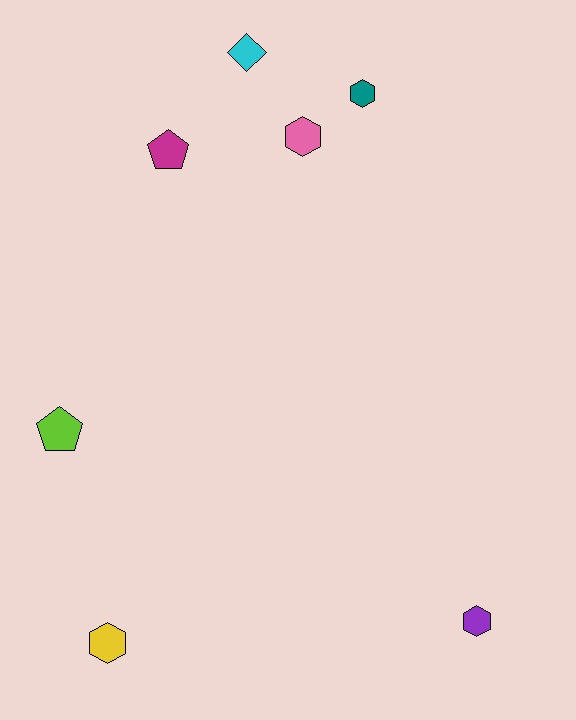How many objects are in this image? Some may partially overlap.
There are 7 objects.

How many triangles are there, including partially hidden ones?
There are no triangles.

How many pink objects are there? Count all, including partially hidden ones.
There is 1 pink object.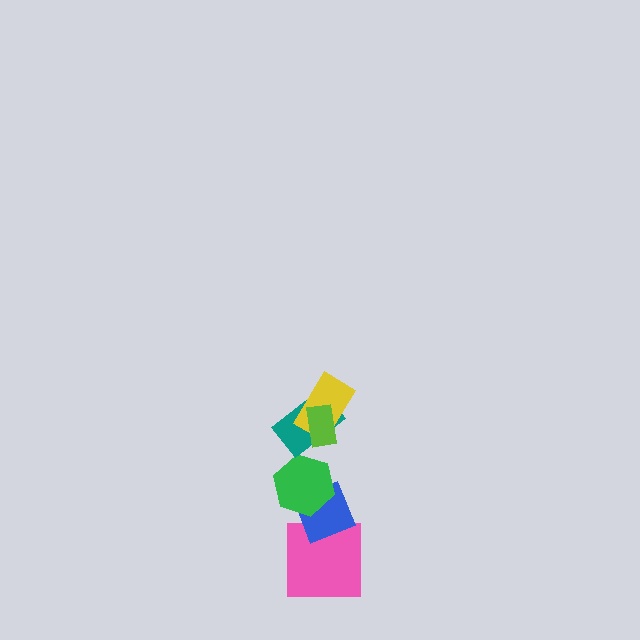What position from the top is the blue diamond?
The blue diamond is 5th from the top.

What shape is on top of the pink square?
The blue diamond is on top of the pink square.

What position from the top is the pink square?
The pink square is 6th from the top.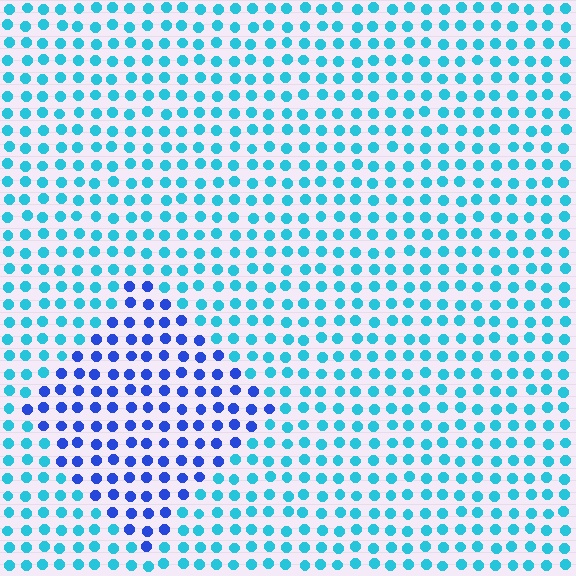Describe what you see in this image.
The image is filled with small cyan elements in a uniform arrangement. A diamond-shaped region is visible where the elements are tinted to a slightly different hue, forming a subtle color boundary.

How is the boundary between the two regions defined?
The boundary is defined purely by a slight shift in hue (about 42 degrees). Spacing, size, and orientation are identical on both sides.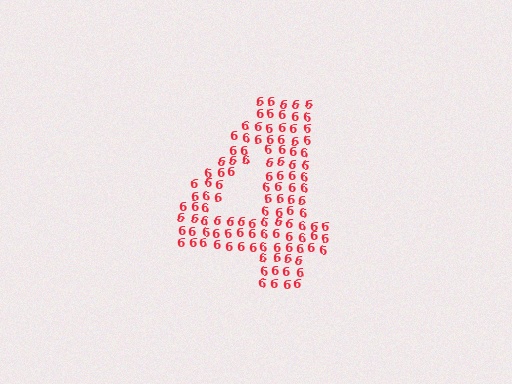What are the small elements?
The small elements are digit 6's.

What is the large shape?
The large shape is the digit 4.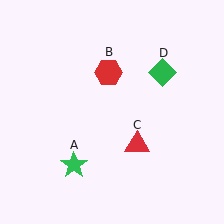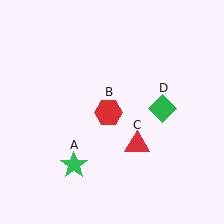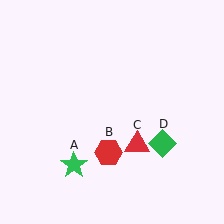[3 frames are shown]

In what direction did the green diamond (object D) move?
The green diamond (object D) moved down.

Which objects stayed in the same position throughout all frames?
Green star (object A) and red triangle (object C) remained stationary.